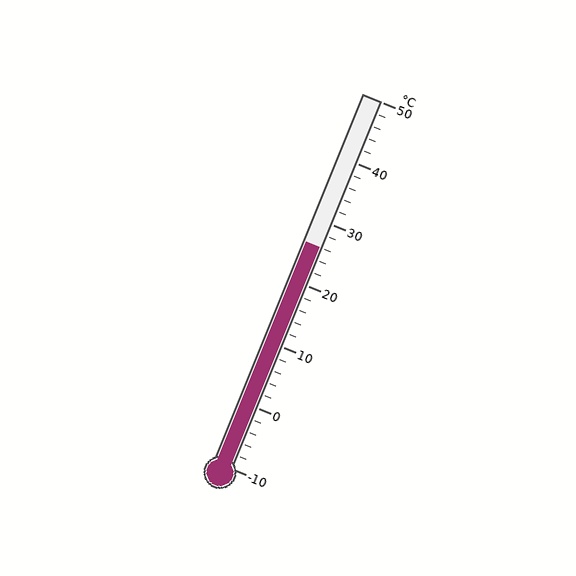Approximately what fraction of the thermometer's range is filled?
The thermometer is filled to approximately 60% of its range.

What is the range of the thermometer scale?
The thermometer scale ranges from -10°C to 50°C.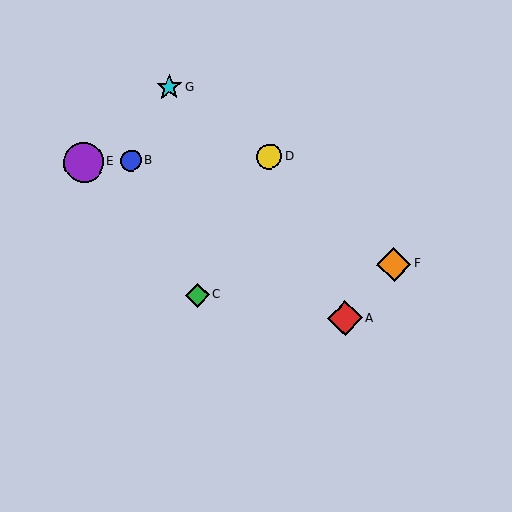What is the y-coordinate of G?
Object G is at y≈87.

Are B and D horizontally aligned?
Yes, both are at y≈161.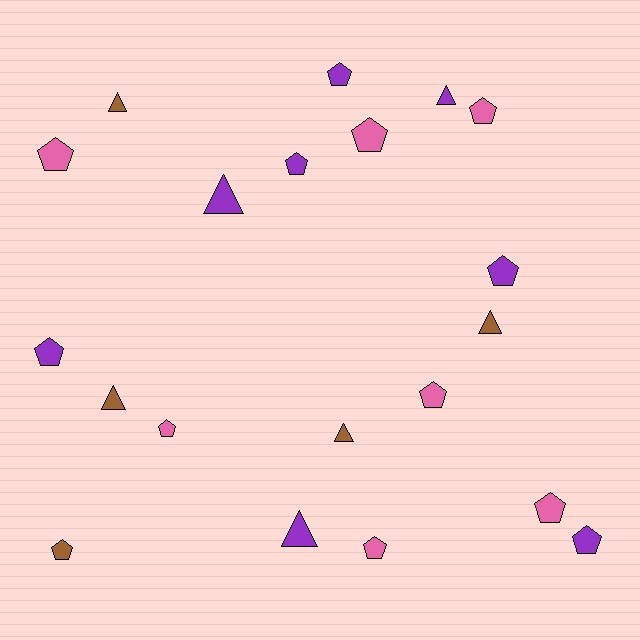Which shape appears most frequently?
Pentagon, with 13 objects.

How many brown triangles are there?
There are 4 brown triangles.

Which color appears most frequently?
Purple, with 8 objects.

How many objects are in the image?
There are 20 objects.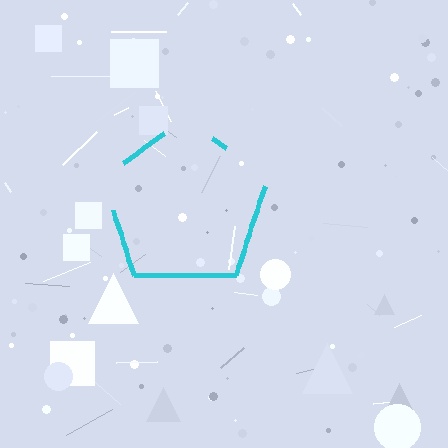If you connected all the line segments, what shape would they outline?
They would outline a pentagon.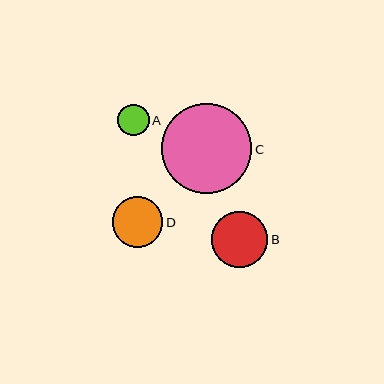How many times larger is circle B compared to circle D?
Circle B is approximately 1.1 times the size of circle D.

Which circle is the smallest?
Circle A is the smallest with a size of approximately 31 pixels.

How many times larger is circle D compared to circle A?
Circle D is approximately 1.6 times the size of circle A.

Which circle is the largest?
Circle C is the largest with a size of approximately 90 pixels.